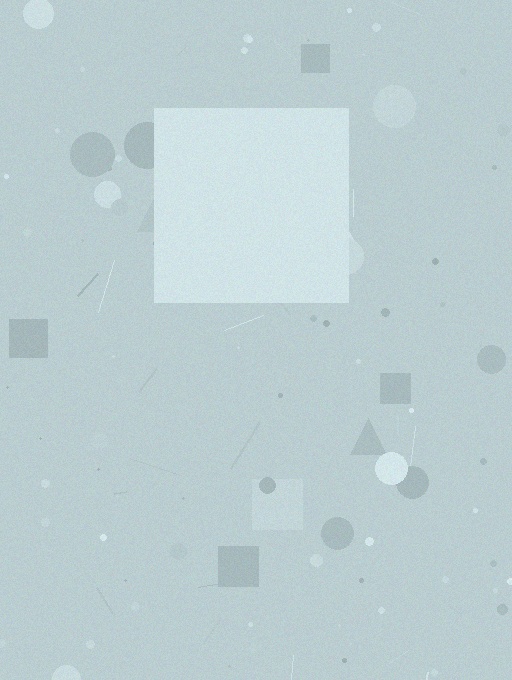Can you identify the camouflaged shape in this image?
The camouflaged shape is a square.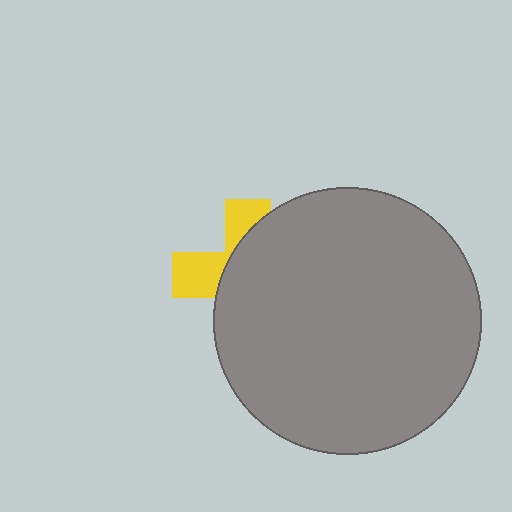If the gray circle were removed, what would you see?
You would see the complete yellow cross.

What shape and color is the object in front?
The object in front is a gray circle.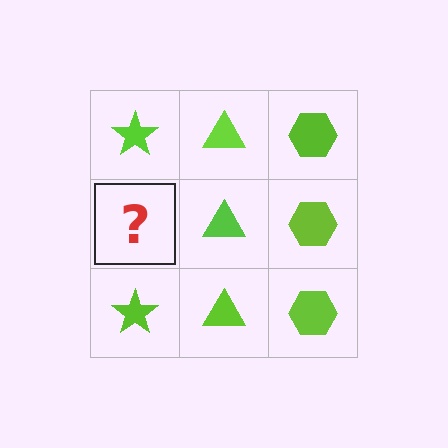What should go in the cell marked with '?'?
The missing cell should contain a lime star.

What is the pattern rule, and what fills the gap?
The rule is that each column has a consistent shape. The gap should be filled with a lime star.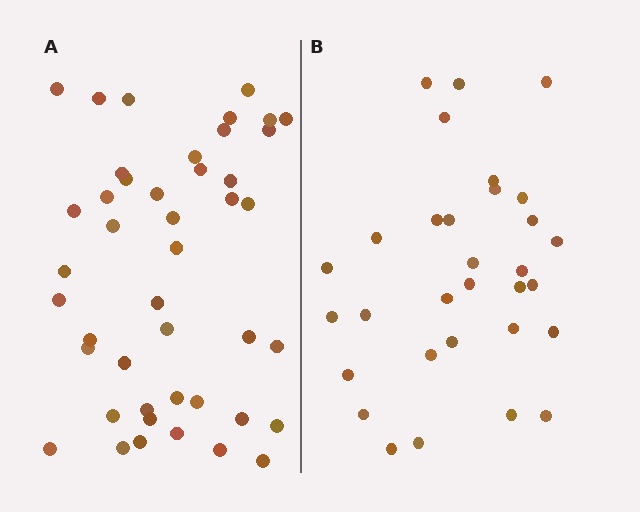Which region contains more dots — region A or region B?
Region A (the left region) has more dots.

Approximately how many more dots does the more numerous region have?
Region A has approximately 15 more dots than region B.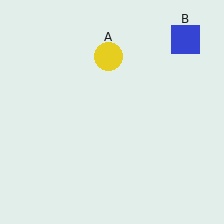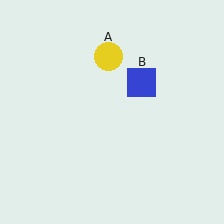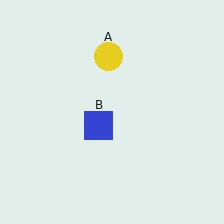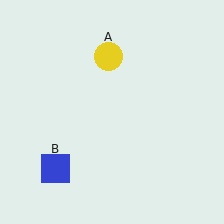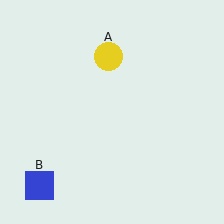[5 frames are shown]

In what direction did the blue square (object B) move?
The blue square (object B) moved down and to the left.